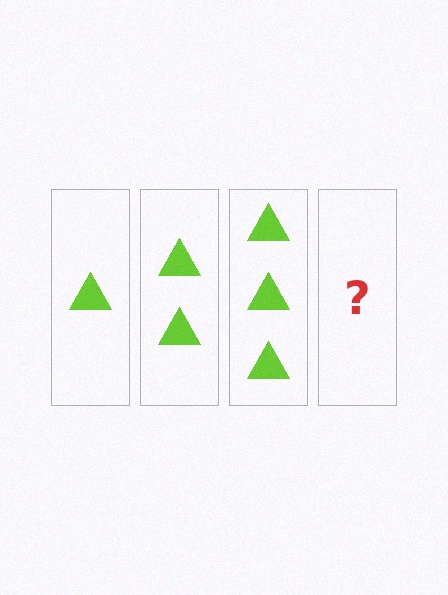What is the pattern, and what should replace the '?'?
The pattern is that each step adds one more triangle. The '?' should be 4 triangles.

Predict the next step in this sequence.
The next step is 4 triangles.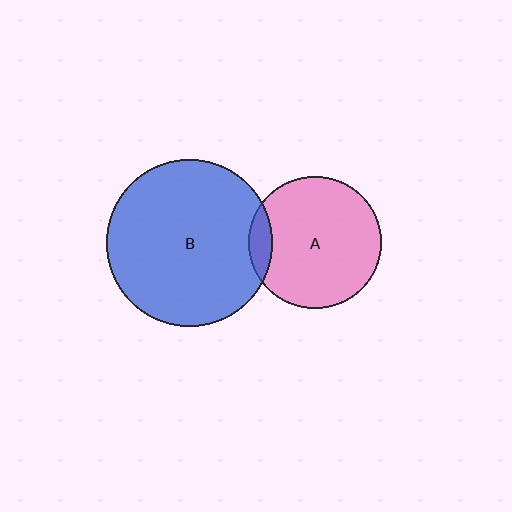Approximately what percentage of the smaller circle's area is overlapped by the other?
Approximately 10%.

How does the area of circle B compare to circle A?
Approximately 1.6 times.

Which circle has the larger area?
Circle B (blue).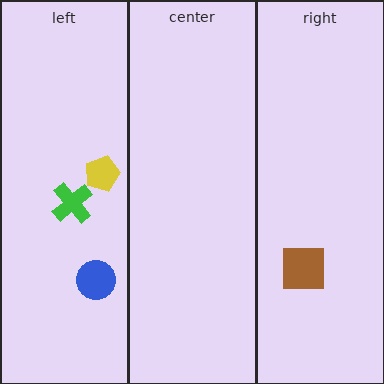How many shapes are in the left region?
3.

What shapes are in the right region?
The brown square.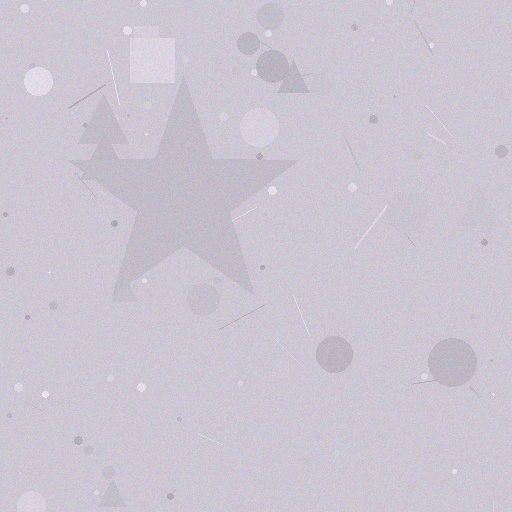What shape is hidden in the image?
A star is hidden in the image.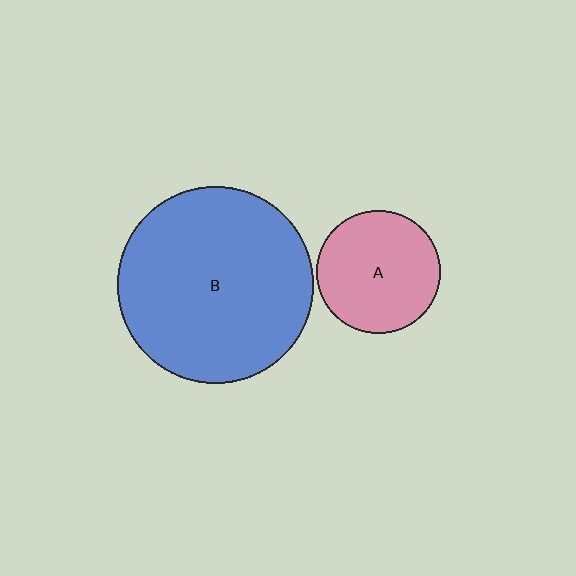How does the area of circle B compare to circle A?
Approximately 2.5 times.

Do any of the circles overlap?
No, none of the circles overlap.